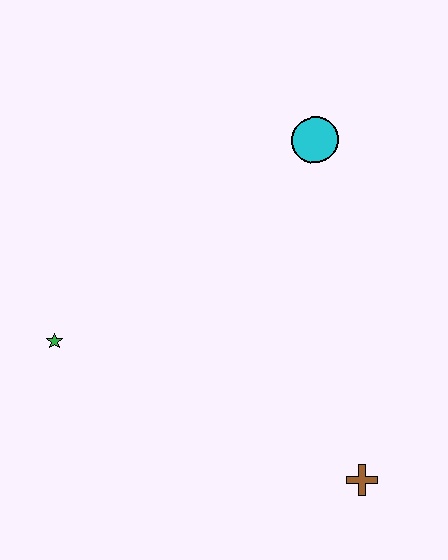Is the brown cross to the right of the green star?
Yes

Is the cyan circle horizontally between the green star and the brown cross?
Yes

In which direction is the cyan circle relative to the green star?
The cyan circle is to the right of the green star.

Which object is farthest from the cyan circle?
The brown cross is farthest from the cyan circle.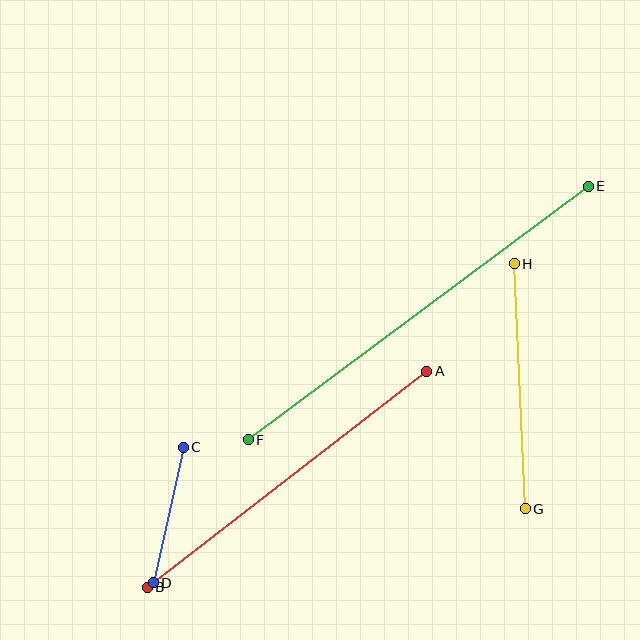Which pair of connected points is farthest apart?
Points E and F are farthest apart.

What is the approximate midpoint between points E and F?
The midpoint is at approximately (418, 313) pixels.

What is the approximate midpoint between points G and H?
The midpoint is at approximately (520, 386) pixels.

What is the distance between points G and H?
The distance is approximately 245 pixels.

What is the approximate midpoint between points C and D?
The midpoint is at approximately (168, 515) pixels.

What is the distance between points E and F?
The distance is approximately 424 pixels.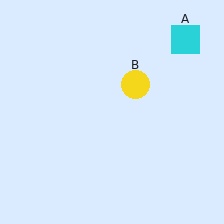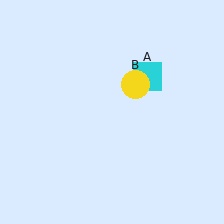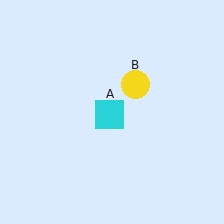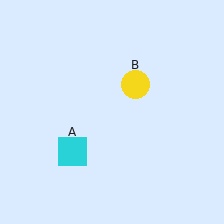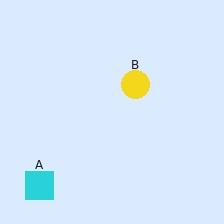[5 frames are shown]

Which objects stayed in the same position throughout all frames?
Yellow circle (object B) remained stationary.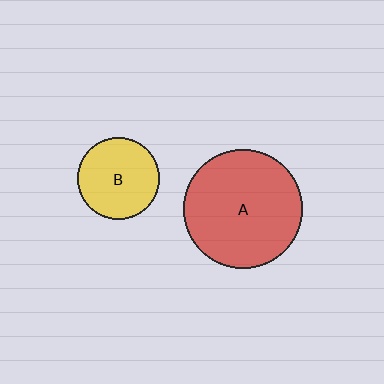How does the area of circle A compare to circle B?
Approximately 2.1 times.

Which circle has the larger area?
Circle A (red).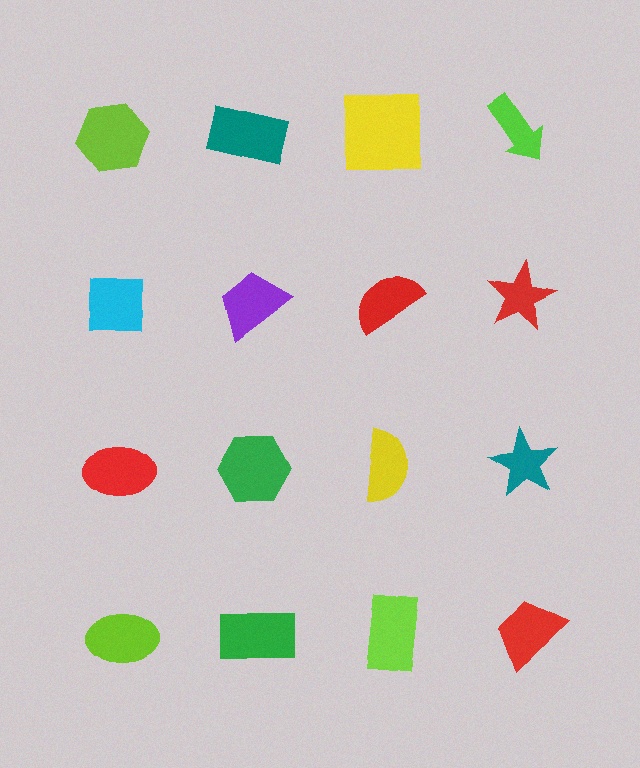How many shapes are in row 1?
4 shapes.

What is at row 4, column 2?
A green rectangle.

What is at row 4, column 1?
A lime ellipse.